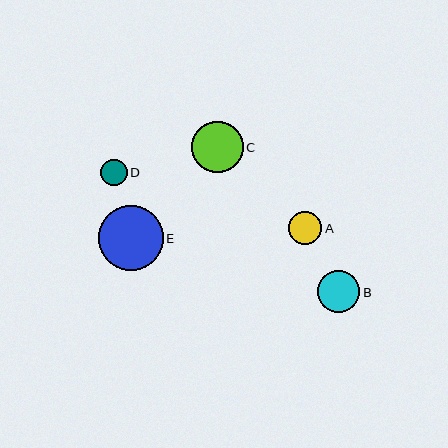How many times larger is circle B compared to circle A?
Circle B is approximately 1.3 times the size of circle A.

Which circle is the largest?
Circle E is the largest with a size of approximately 65 pixels.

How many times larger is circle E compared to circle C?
Circle E is approximately 1.3 times the size of circle C.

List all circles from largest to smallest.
From largest to smallest: E, C, B, A, D.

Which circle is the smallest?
Circle D is the smallest with a size of approximately 26 pixels.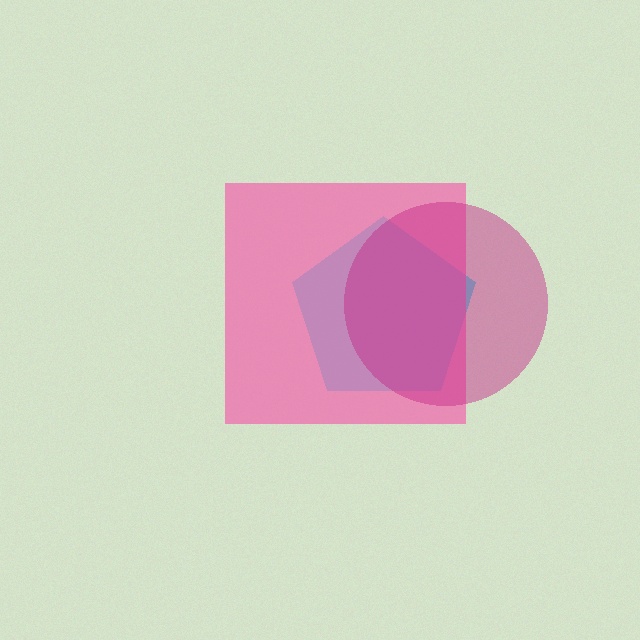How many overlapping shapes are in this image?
There are 3 overlapping shapes in the image.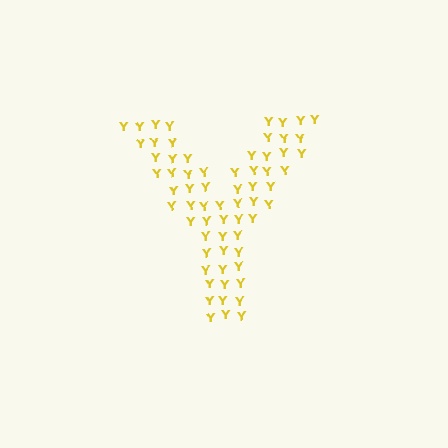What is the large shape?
The large shape is the letter Y.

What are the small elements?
The small elements are letter Y's.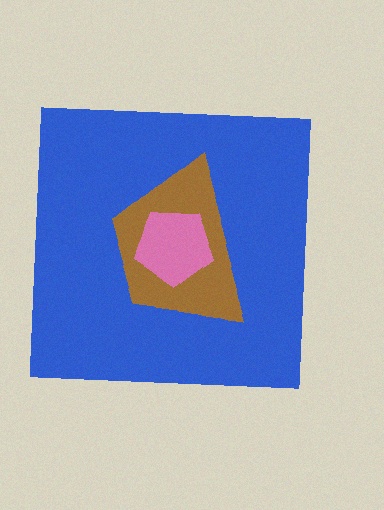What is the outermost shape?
The blue square.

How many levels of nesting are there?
3.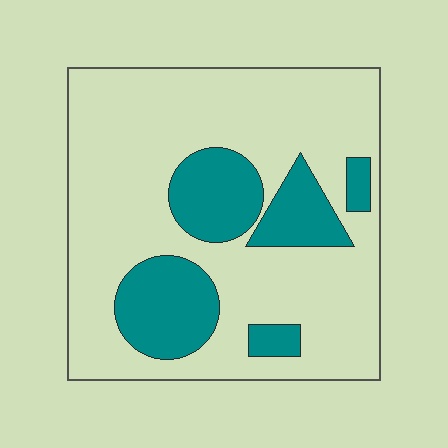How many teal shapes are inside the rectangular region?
5.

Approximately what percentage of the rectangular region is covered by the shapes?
Approximately 25%.